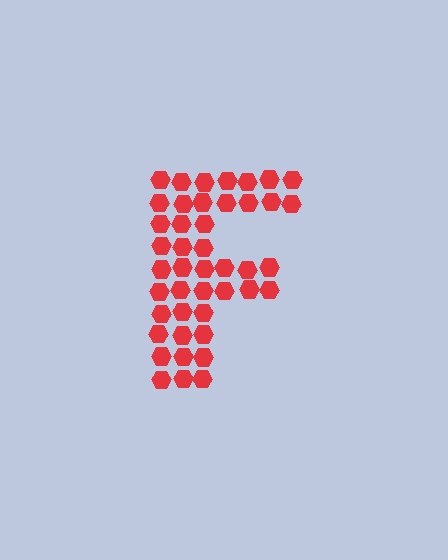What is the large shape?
The large shape is the letter F.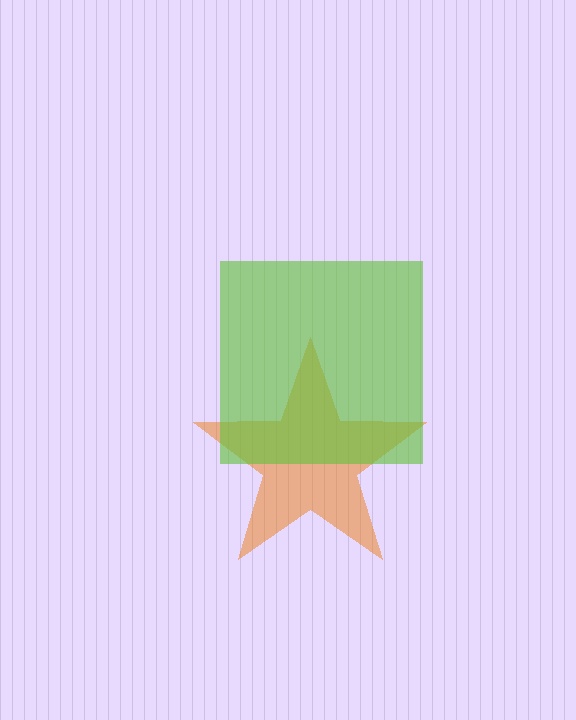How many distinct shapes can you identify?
There are 2 distinct shapes: an orange star, a lime square.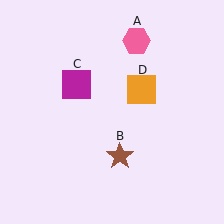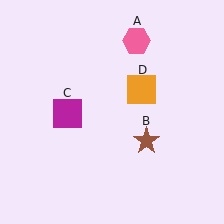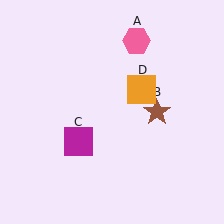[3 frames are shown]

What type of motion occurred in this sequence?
The brown star (object B), magenta square (object C) rotated counterclockwise around the center of the scene.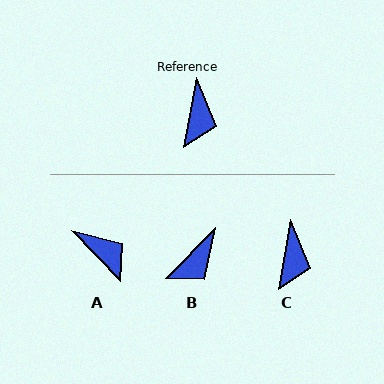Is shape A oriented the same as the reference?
No, it is off by about 54 degrees.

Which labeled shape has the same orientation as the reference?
C.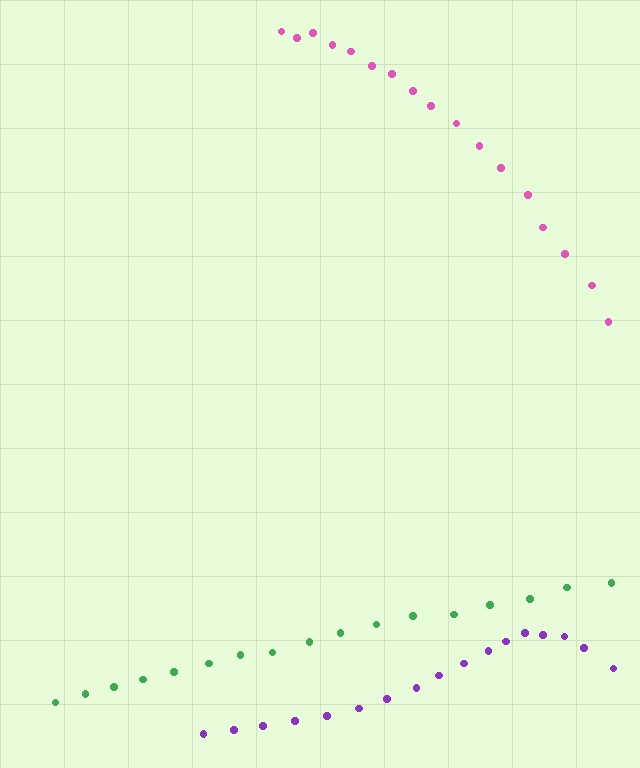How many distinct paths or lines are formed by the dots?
There are 3 distinct paths.